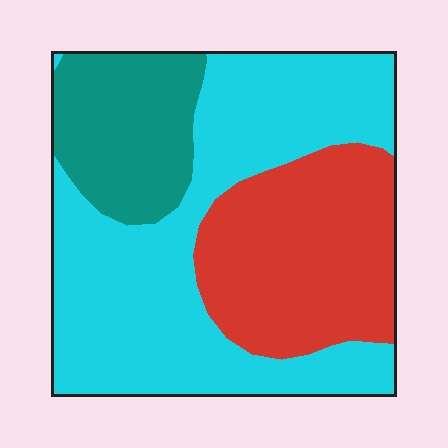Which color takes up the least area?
Teal, at roughly 20%.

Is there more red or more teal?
Red.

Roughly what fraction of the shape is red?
Red takes up between a quarter and a half of the shape.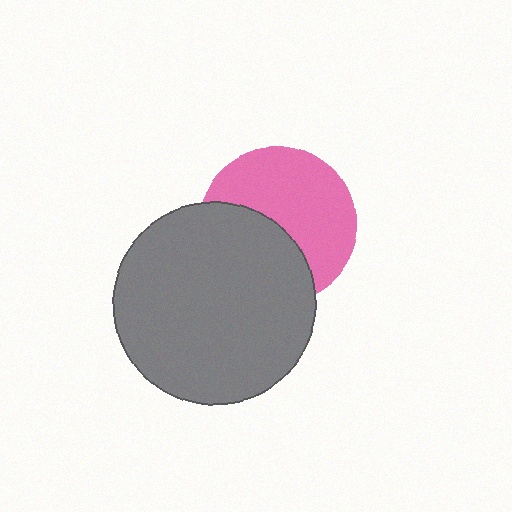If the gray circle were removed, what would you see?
You would see the complete pink circle.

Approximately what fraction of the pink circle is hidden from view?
Roughly 43% of the pink circle is hidden behind the gray circle.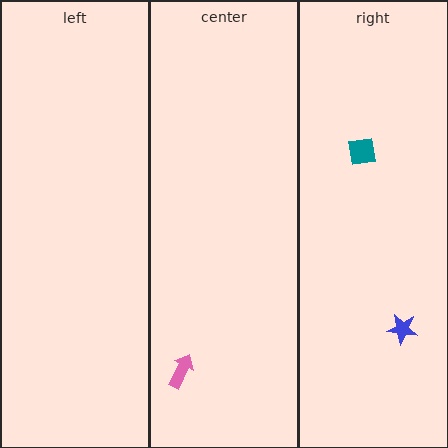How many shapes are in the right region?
2.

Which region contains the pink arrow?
The center region.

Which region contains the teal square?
The right region.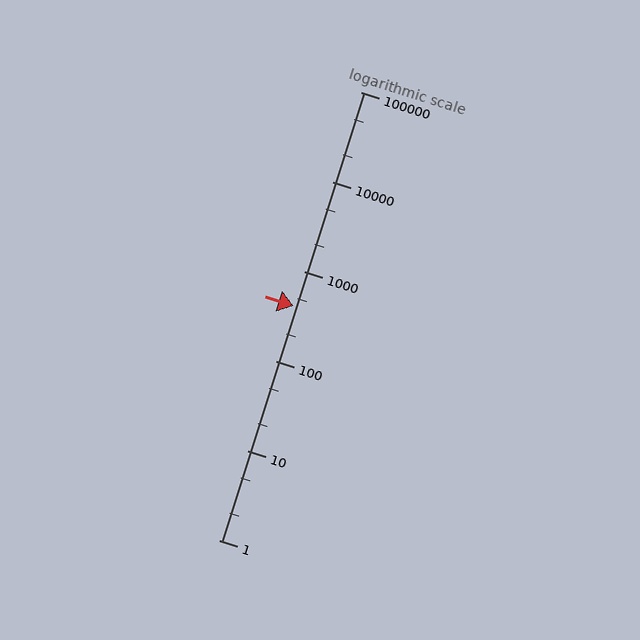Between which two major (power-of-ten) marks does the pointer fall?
The pointer is between 100 and 1000.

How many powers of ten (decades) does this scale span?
The scale spans 5 decades, from 1 to 100000.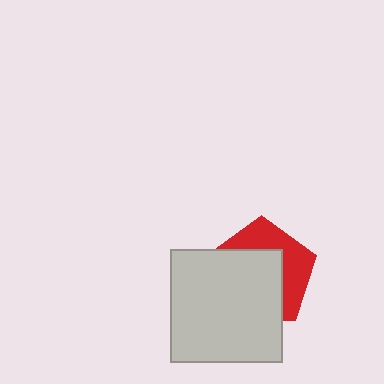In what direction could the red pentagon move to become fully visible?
The red pentagon could move toward the upper-right. That would shift it out from behind the light gray square entirely.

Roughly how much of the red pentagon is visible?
A small part of it is visible (roughly 41%).